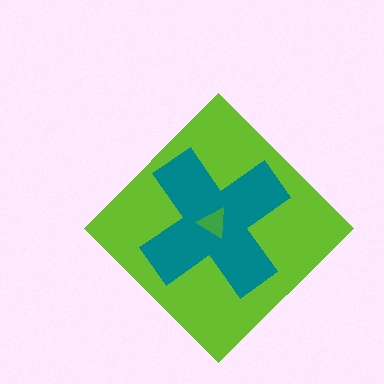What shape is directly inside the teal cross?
The green triangle.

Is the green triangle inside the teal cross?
Yes.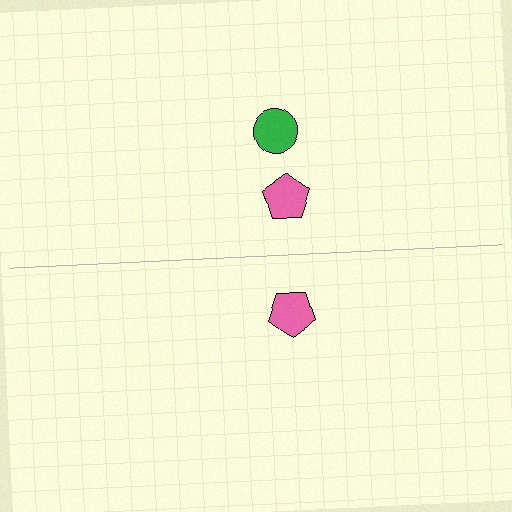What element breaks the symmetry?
A green circle is missing from the bottom side.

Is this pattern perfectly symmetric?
No, the pattern is not perfectly symmetric. A green circle is missing from the bottom side.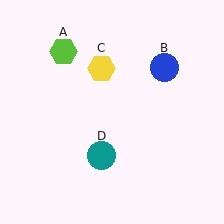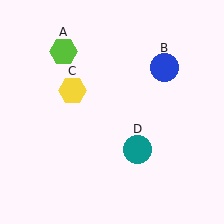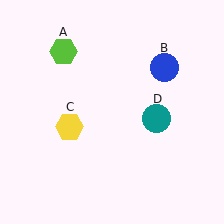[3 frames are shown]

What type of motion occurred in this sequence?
The yellow hexagon (object C), teal circle (object D) rotated counterclockwise around the center of the scene.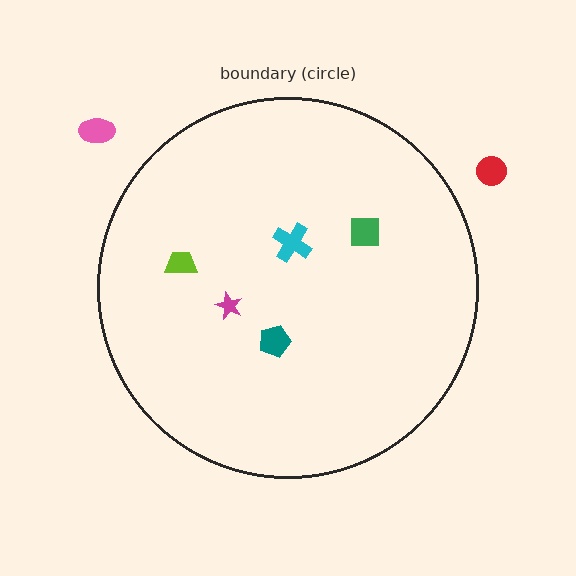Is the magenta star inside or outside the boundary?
Inside.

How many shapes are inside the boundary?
5 inside, 2 outside.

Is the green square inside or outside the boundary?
Inside.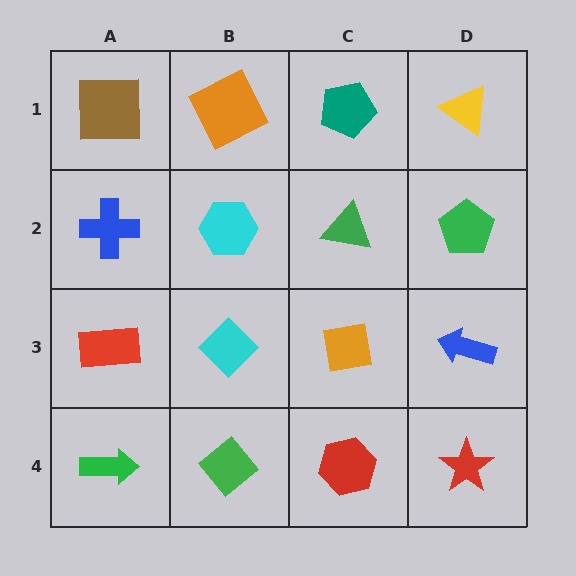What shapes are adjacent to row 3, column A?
A blue cross (row 2, column A), a green arrow (row 4, column A), a cyan diamond (row 3, column B).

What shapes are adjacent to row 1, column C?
A green triangle (row 2, column C), an orange square (row 1, column B), a yellow triangle (row 1, column D).